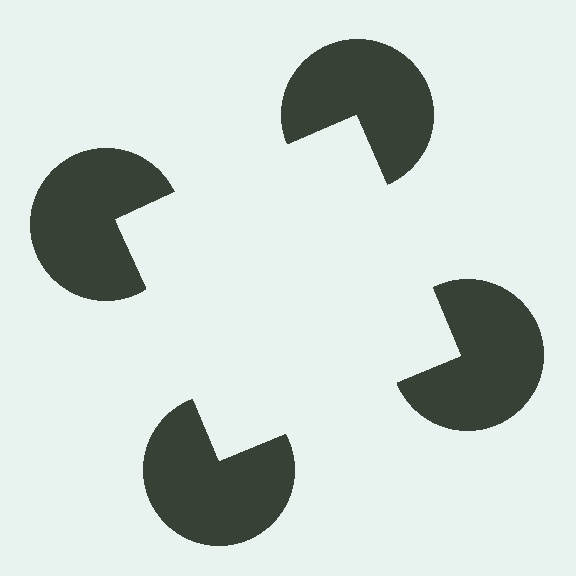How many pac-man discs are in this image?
There are 4 — one at each vertex of the illusory square.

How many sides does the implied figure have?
4 sides.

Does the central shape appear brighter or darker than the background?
It typically appears slightly brighter than the background, even though no actual brightness change is drawn.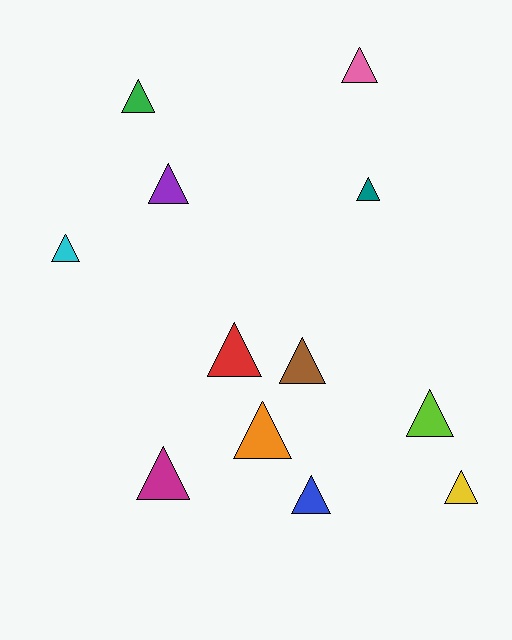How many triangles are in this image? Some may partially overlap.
There are 12 triangles.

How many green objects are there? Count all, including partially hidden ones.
There is 1 green object.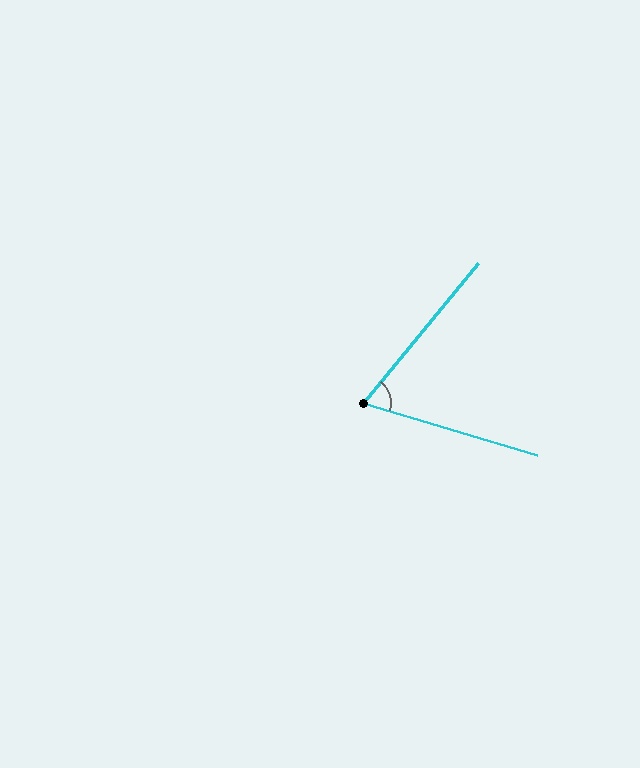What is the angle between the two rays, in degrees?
Approximately 67 degrees.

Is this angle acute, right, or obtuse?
It is acute.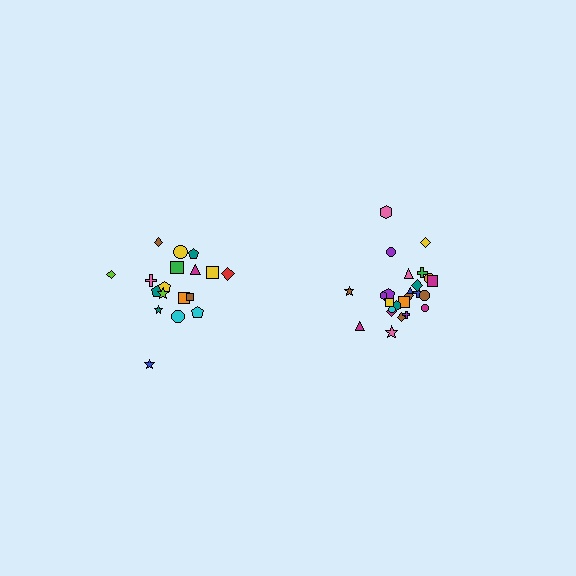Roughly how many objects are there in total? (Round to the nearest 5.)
Roughly 45 objects in total.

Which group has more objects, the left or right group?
The right group.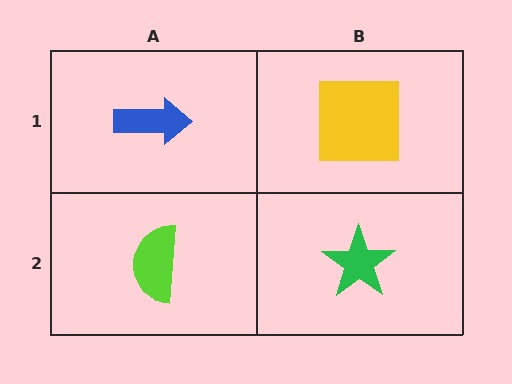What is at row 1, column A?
A blue arrow.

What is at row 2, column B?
A green star.